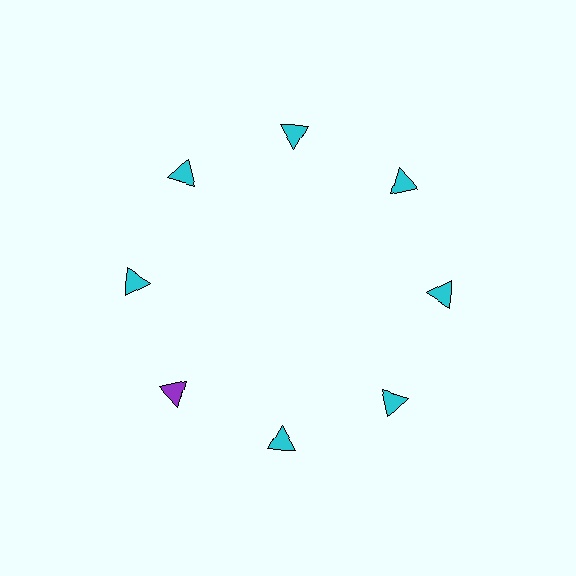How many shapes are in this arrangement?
There are 8 shapes arranged in a ring pattern.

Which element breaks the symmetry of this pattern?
The purple triangle at roughly the 8 o'clock position breaks the symmetry. All other shapes are cyan triangles.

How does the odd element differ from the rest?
It has a different color: purple instead of cyan.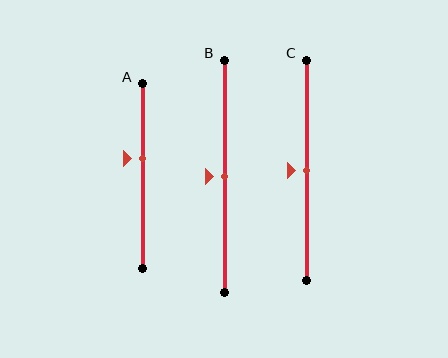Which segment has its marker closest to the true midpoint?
Segment B has its marker closest to the true midpoint.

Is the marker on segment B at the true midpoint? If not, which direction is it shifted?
Yes, the marker on segment B is at the true midpoint.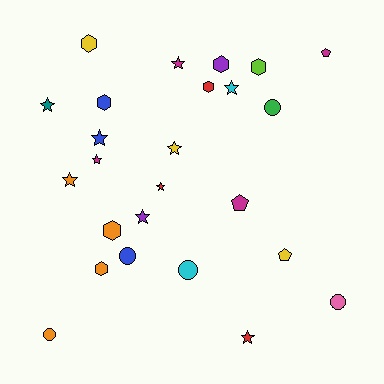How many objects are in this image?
There are 25 objects.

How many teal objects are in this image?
There is 1 teal object.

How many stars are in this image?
There are 10 stars.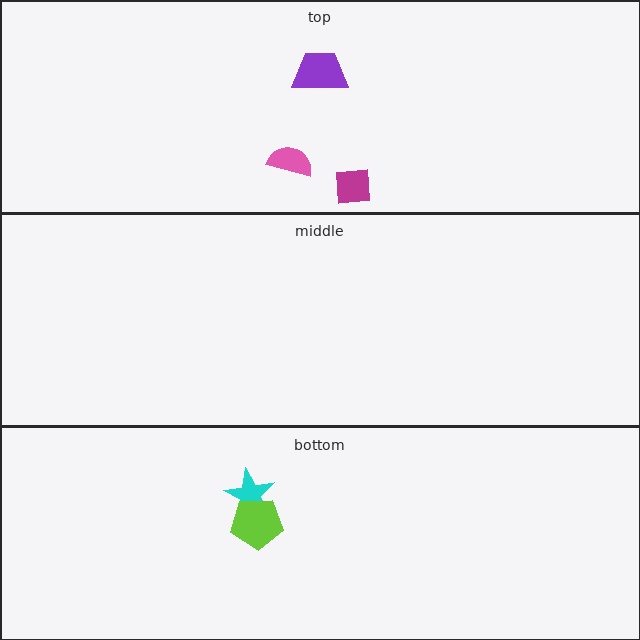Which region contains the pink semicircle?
The top region.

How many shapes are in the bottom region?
2.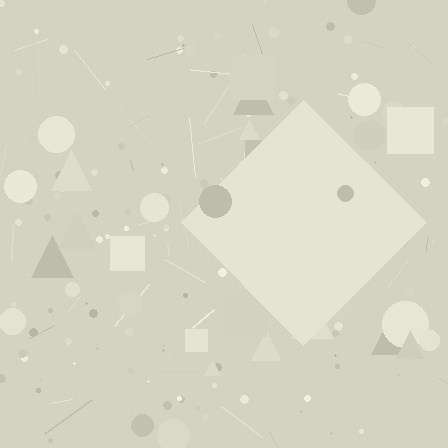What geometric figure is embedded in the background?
A diamond is embedded in the background.